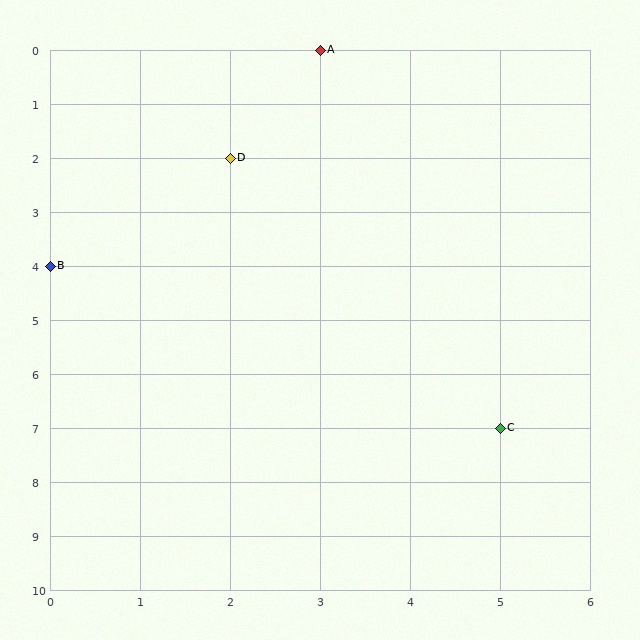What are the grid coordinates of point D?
Point D is at grid coordinates (2, 2).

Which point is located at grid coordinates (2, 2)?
Point D is at (2, 2).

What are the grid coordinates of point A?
Point A is at grid coordinates (3, 0).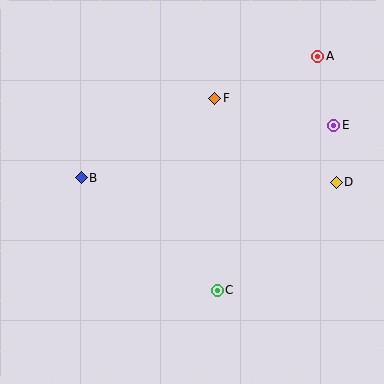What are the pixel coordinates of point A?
Point A is at (318, 56).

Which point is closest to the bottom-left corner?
Point B is closest to the bottom-left corner.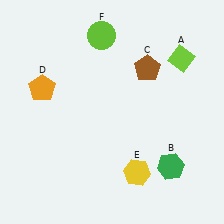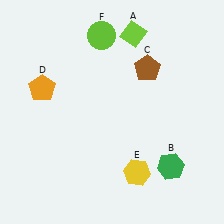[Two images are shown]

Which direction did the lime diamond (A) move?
The lime diamond (A) moved left.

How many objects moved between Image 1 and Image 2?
1 object moved between the two images.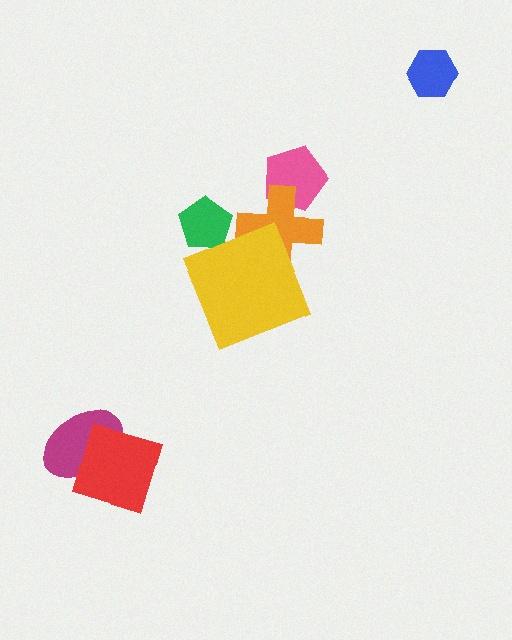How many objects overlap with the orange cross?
2 objects overlap with the orange cross.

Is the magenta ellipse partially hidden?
Yes, it is partially covered by another shape.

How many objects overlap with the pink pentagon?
1 object overlaps with the pink pentagon.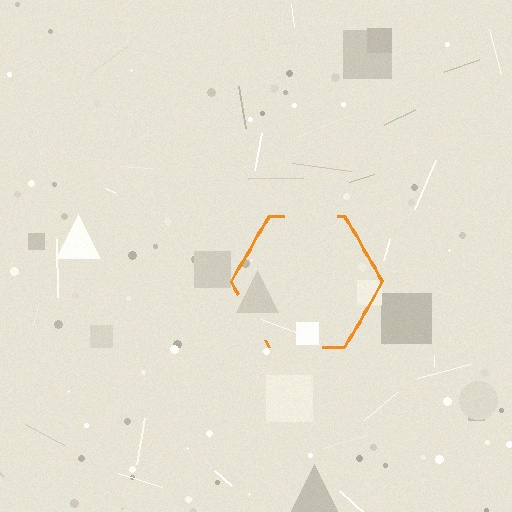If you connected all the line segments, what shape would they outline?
They would outline a hexagon.